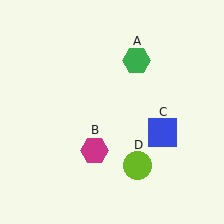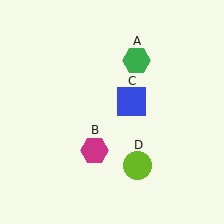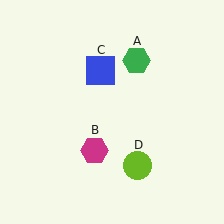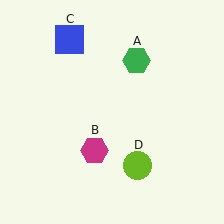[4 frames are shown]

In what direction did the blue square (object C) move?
The blue square (object C) moved up and to the left.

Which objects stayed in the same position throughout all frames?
Green hexagon (object A) and magenta hexagon (object B) and lime circle (object D) remained stationary.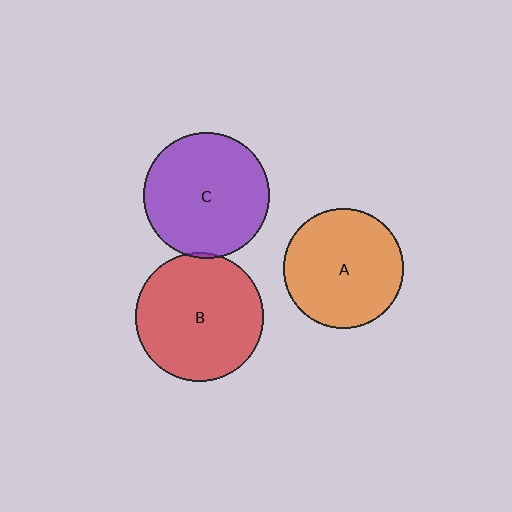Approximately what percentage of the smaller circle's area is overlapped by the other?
Approximately 5%.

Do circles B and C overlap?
Yes.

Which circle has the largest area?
Circle B (red).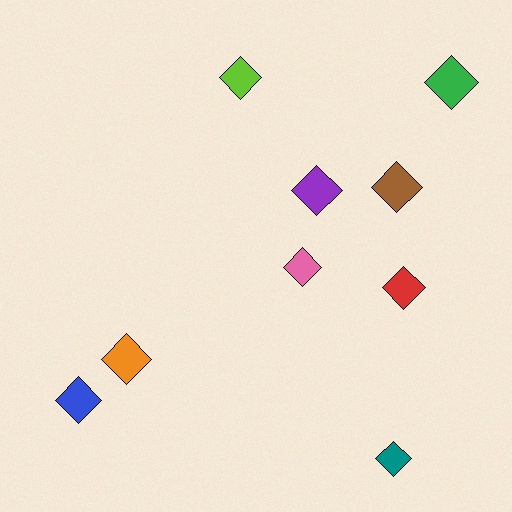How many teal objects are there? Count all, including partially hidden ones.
There is 1 teal object.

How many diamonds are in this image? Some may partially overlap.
There are 9 diamonds.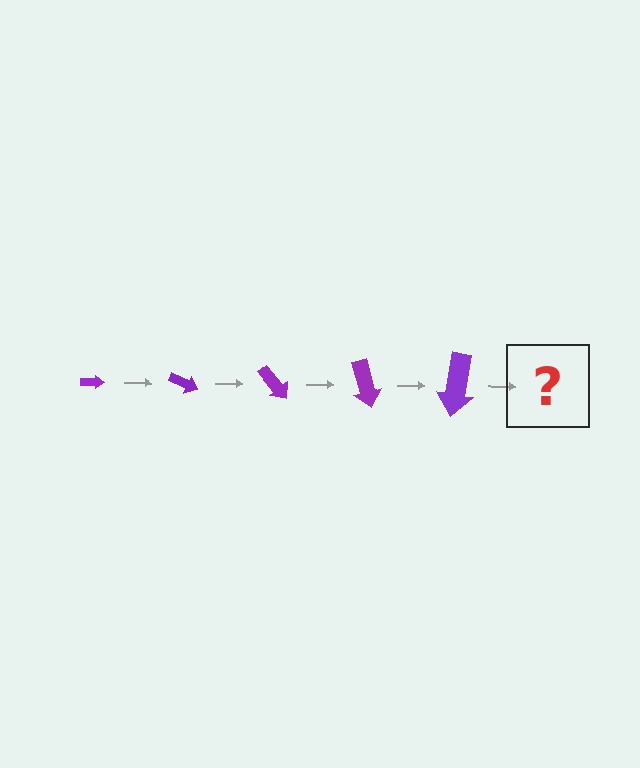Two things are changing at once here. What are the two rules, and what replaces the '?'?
The two rules are that the arrow grows larger each step and it rotates 25 degrees each step. The '?' should be an arrow, larger than the previous one and rotated 125 degrees from the start.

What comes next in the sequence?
The next element should be an arrow, larger than the previous one and rotated 125 degrees from the start.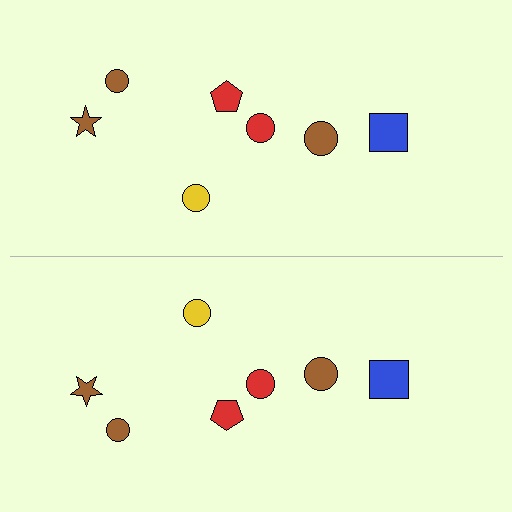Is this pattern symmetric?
Yes, this pattern has bilateral (reflection) symmetry.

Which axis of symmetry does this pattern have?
The pattern has a horizontal axis of symmetry running through the center of the image.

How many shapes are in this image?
There are 14 shapes in this image.